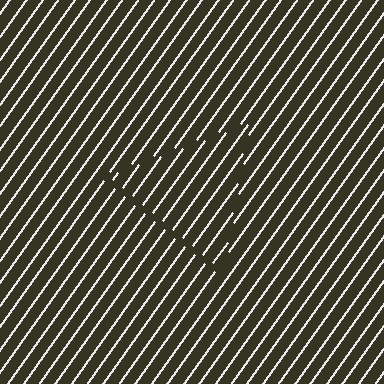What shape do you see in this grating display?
An illusory triangle. The interior of the shape contains the same grating, shifted by half a period — the contour is defined by the phase discontinuity where line-ends from the inner and outer gratings abut.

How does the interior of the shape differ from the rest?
The interior of the shape contains the same grating, shifted by half a period — the contour is defined by the phase discontinuity where line-ends from the inner and outer gratings abut.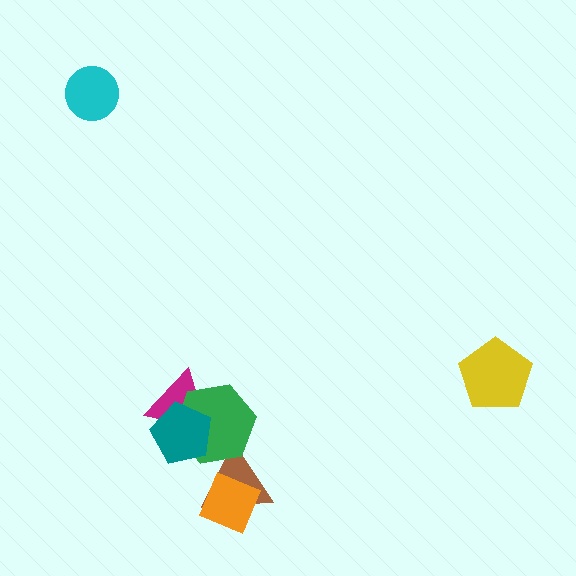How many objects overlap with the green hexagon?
3 objects overlap with the green hexagon.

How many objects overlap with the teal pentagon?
2 objects overlap with the teal pentagon.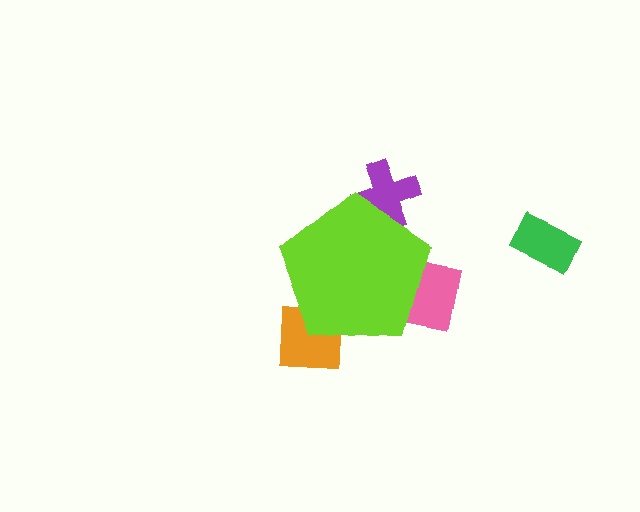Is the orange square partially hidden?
Yes, the orange square is partially hidden behind the lime pentagon.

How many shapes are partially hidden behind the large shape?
3 shapes are partially hidden.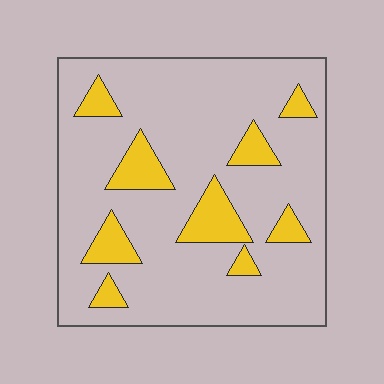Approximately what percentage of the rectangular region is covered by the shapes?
Approximately 15%.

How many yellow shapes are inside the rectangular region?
9.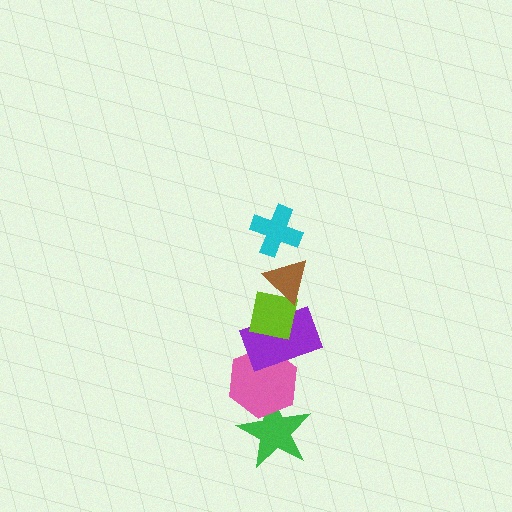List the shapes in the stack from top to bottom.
From top to bottom: the cyan cross, the brown triangle, the lime square, the purple rectangle, the pink hexagon, the green star.